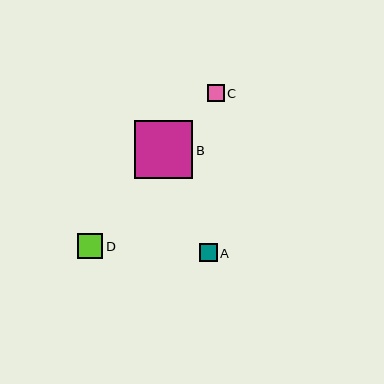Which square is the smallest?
Square C is the smallest with a size of approximately 17 pixels.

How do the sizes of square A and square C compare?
Square A and square C are approximately the same size.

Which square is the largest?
Square B is the largest with a size of approximately 58 pixels.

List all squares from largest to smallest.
From largest to smallest: B, D, A, C.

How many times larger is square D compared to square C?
Square D is approximately 1.5 times the size of square C.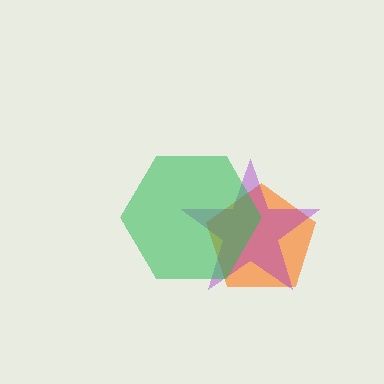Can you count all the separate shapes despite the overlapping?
Yes, there are 3 separate shapes.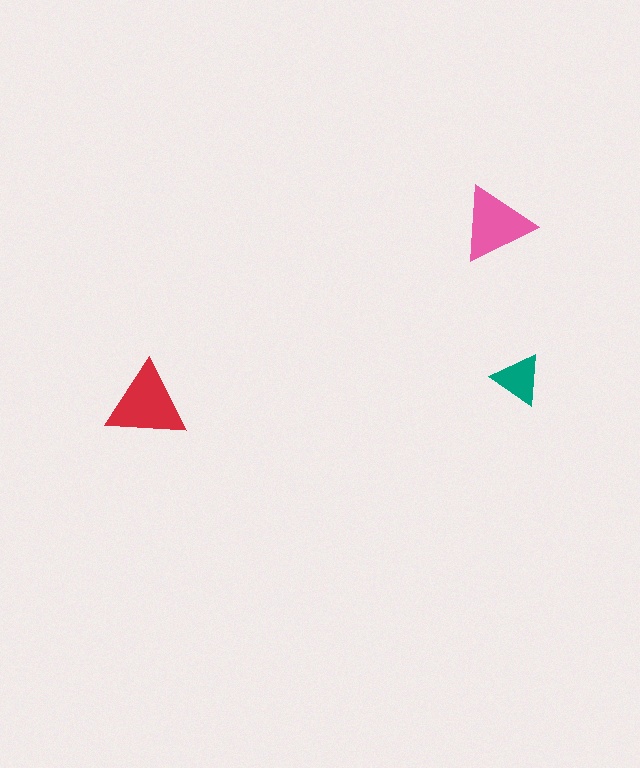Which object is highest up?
The pink triangle is topmost.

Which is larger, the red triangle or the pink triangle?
The red one.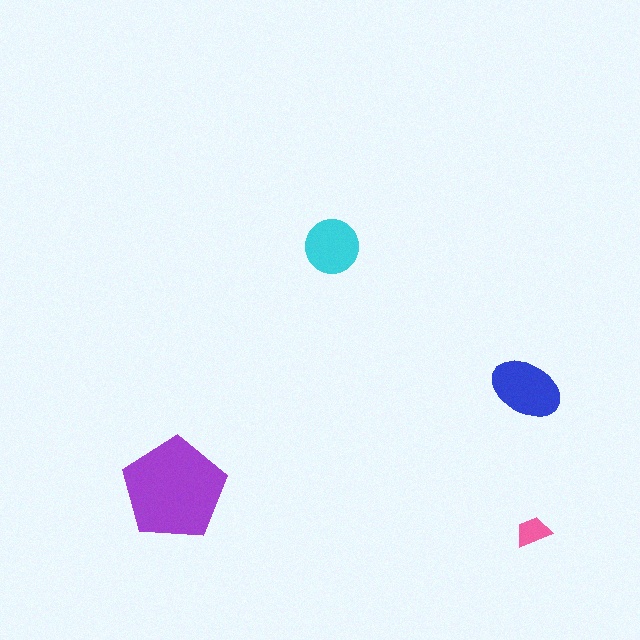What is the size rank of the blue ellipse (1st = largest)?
2nd.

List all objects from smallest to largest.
The pink trapezoid, the cyan circle, the blue ellipse, the purple pentagon.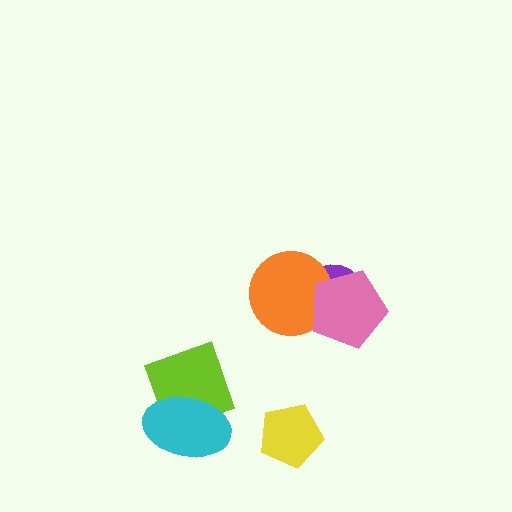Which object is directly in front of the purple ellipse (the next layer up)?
The orange circle is directly in front of the purple ellipse.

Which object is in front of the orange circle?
The pink pentagon is in front of the orange circle.